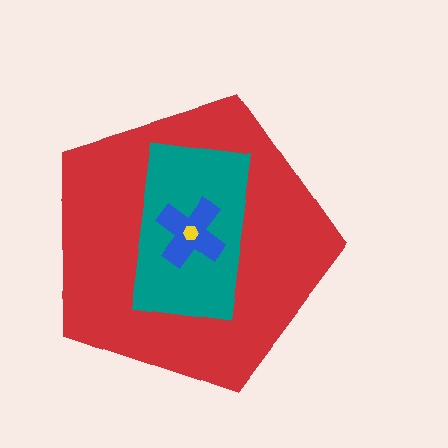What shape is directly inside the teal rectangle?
The blue cross.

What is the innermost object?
The yellow hexagon.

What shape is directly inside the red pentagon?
The teal rectangle.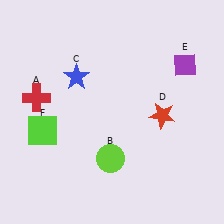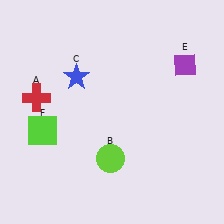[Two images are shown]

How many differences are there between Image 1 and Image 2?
There is 1 difference between the two images.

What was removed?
The red star (D) was removed in Image 2.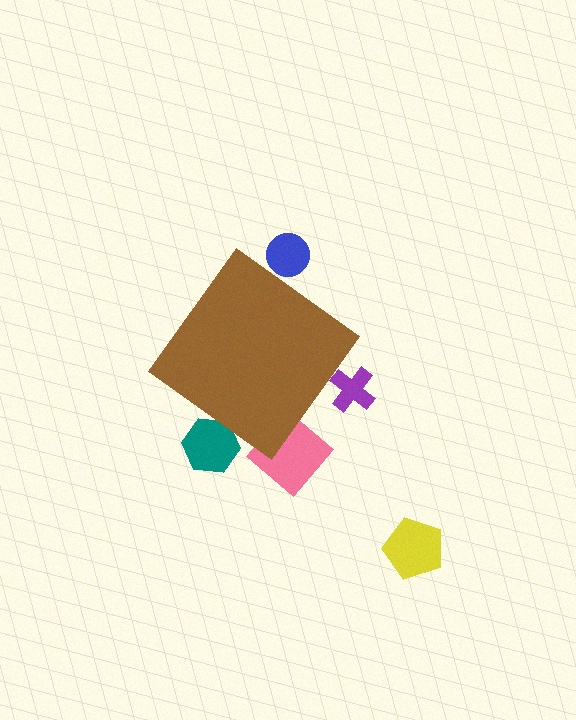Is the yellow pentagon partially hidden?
No, the yellow pentagon is fully visible.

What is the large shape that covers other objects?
A brown diamond.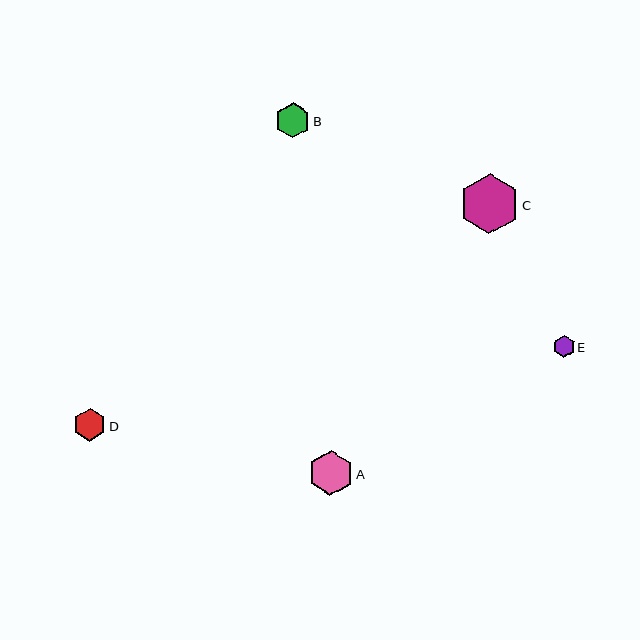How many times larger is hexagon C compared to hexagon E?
Hexagon C is approximately 2.7 times the size of hexagon E.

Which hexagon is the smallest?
Hexagon E is the smallest with a size of approximately 22 pixels.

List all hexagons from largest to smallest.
From largest to smallest: C, A, B, D, E.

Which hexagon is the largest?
Hexagon C is the largest with a size of approximately 60 pixels.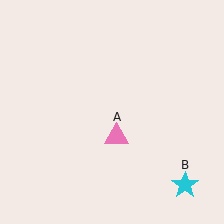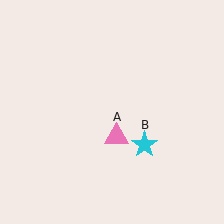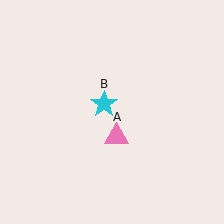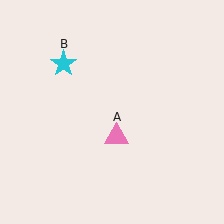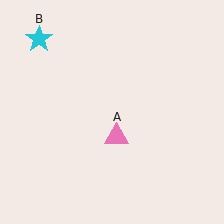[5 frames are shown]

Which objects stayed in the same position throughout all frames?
Pink triangle (object A) remained stationary.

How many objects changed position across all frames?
1 object changed position: cyan star (object B).